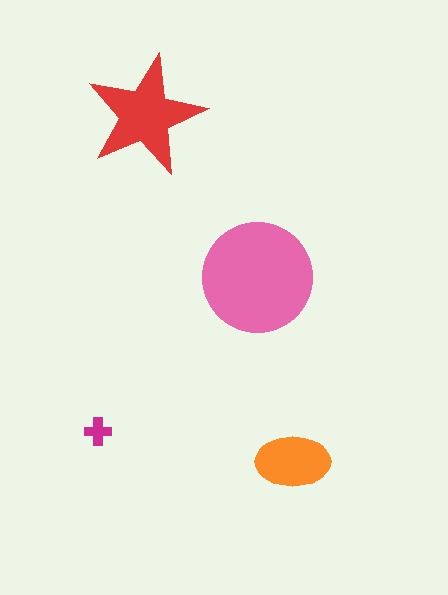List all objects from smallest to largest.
The magenta cross, the orange ellipse, the red star, the pink circle.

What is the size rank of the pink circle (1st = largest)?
1st.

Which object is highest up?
The red star is topmost.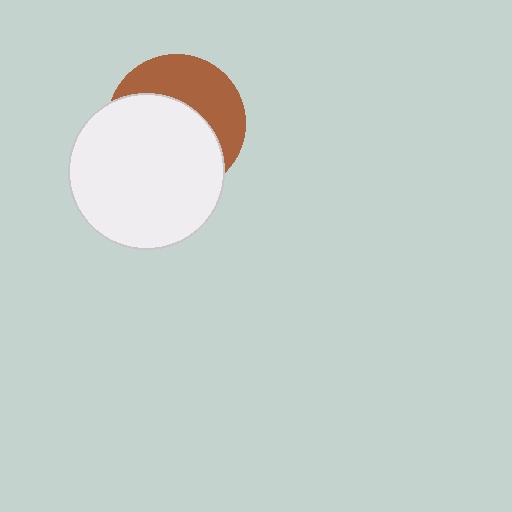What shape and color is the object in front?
The object in front is a white circle.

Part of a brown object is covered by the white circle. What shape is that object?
It is a circle.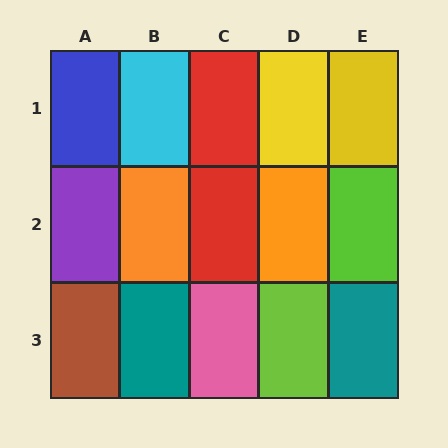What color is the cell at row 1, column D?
Yellow.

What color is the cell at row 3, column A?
Brown.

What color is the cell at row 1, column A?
Blue.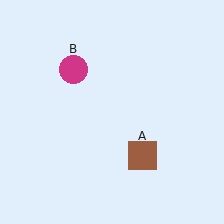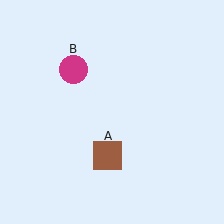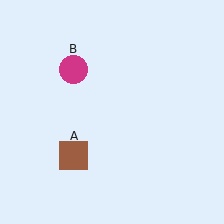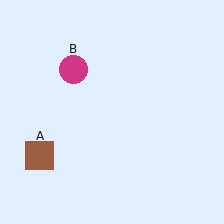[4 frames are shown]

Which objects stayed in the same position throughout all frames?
Magenta circle (object B) remained stationary.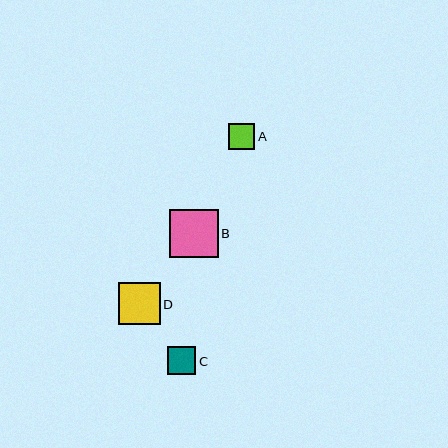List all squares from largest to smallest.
From largest to smallest: B, D, C, A.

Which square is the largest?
Square B is the largest with a size of approximately 49 pixels.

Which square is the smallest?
Square A is the smallest with a size of approximately 26 pixels.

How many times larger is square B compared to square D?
Square B is approximately 1.2 times the size of square D.